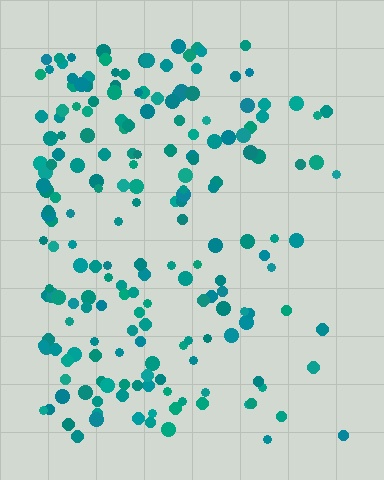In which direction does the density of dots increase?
From right to left, with the left side densest.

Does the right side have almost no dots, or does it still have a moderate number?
Still a moderate number, just noticeably fewer than the left.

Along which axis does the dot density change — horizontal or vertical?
Horizontal.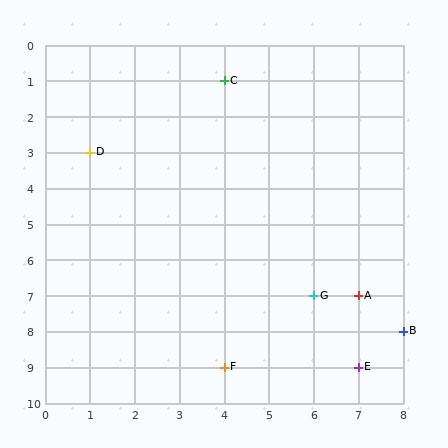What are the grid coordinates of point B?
Point B is at grid coordinates (8, 8).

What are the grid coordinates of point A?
Point A is at grid coordinates (7, 7).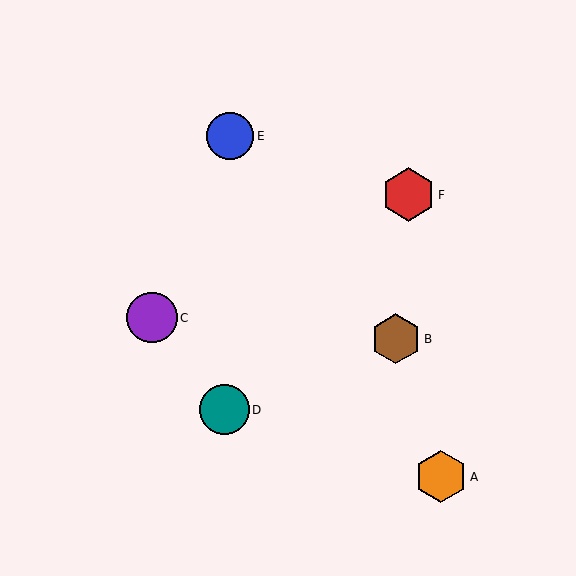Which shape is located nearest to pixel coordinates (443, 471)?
The orange hexagon (labeled A) at (441, 477) is nearest to that location.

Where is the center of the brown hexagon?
The center of the brown hexagon is at (396, 339).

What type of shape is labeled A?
Shape A is an orange hexagon.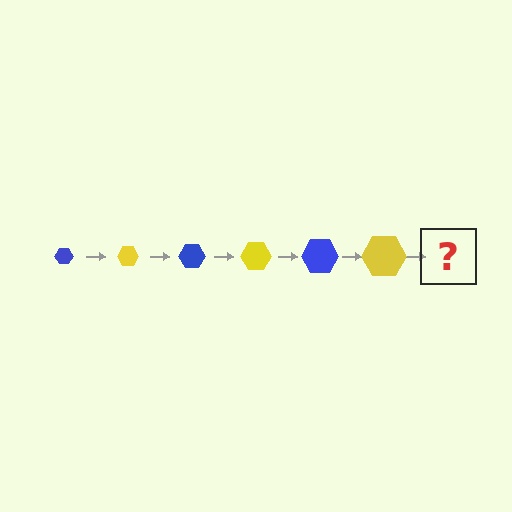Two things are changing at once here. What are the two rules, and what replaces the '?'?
The two rules are that the hexagon grows larger each step and the color cycles through blue and yellow. The '?' should be a blue hexagon, larger than the previous one.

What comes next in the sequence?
The next element should be a blue hexagon, larger than the previous one.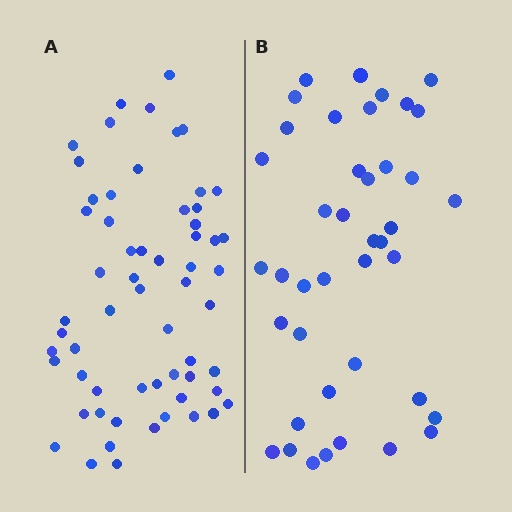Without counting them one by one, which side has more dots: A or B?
Region A (the left region) has more dots.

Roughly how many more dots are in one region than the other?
Region A has approximately 20 more dots than region B.